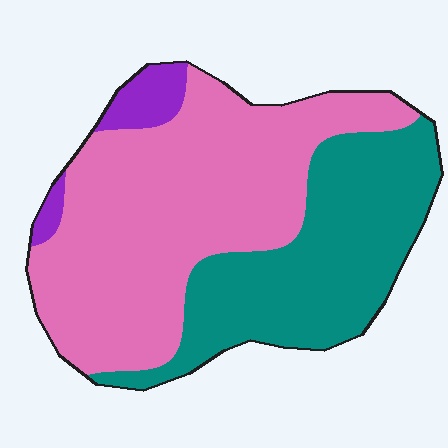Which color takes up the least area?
Purple, at roughly 5%.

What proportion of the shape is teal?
Teal covers 37% of the shape.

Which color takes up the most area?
Pink, at roughly 55%.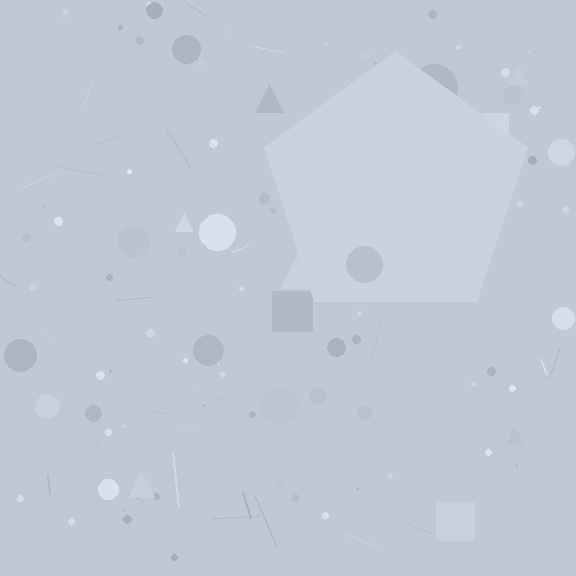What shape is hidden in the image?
A pentagon is hidden in the image.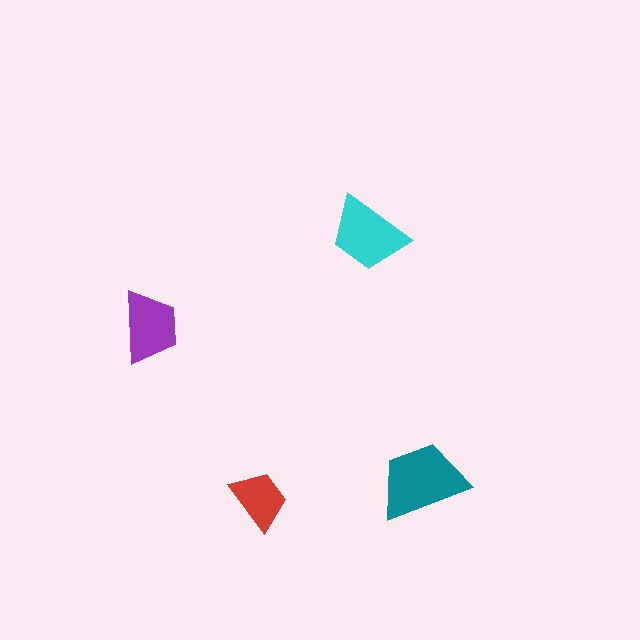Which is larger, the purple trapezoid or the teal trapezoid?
The teal one.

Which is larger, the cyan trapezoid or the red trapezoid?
The cyan one.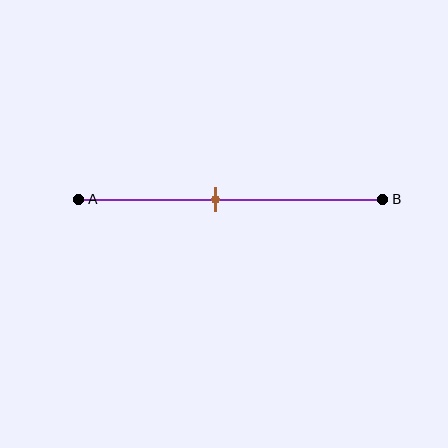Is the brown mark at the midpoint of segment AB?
No, the mark is at about 45% from A, not at the 50% midpoint.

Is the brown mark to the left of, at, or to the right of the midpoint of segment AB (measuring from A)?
The brown mark is to the left of the midpoint of segment AB.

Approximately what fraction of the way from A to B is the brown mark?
The brown mark is approximately 45% of the way from A to B.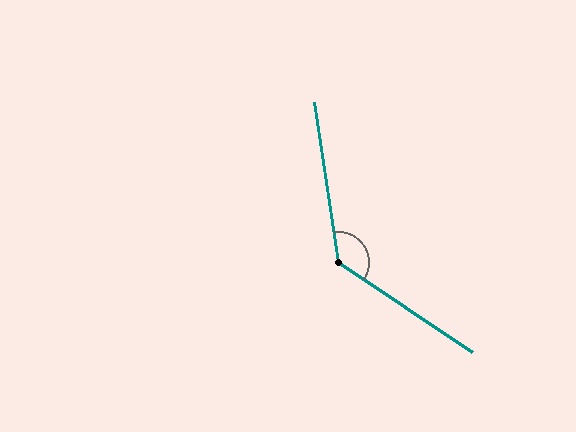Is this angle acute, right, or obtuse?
It is obtuse.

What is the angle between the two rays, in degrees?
Approximately 132 degrees.